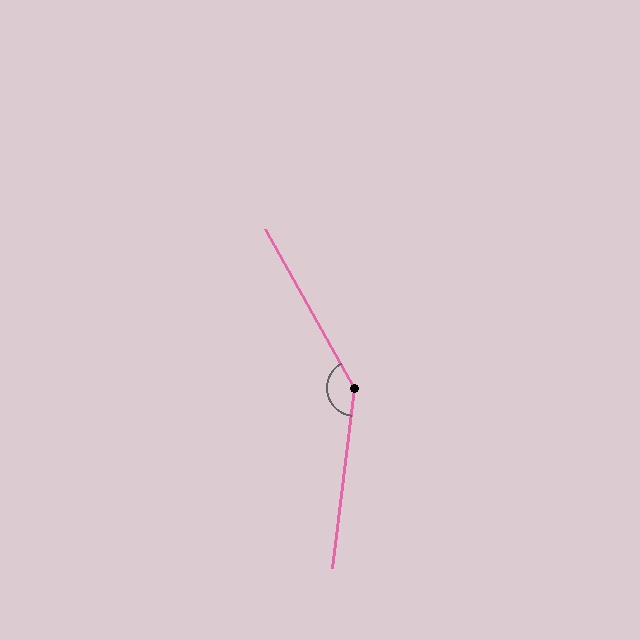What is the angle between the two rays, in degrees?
Approximately 144 degrees.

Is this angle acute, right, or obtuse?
It is obtuse.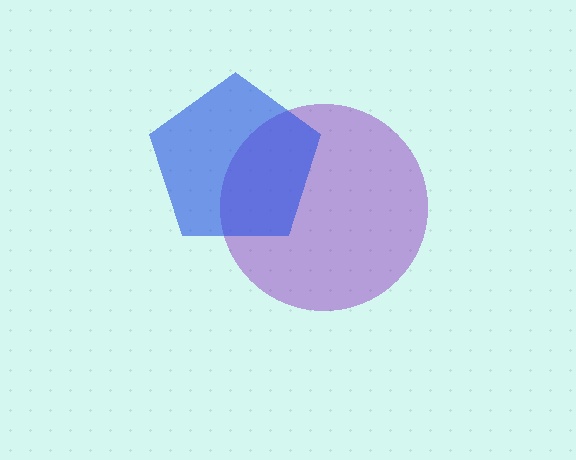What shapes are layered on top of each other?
The layered shapes are: a purple circle, a blue pentagon.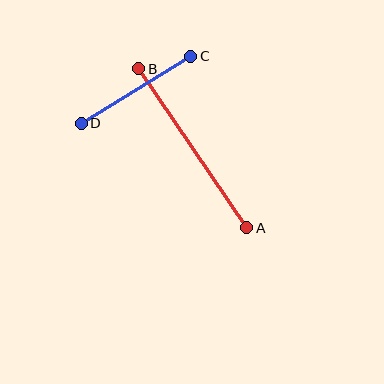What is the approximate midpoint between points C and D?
The midpoint is at approximately (136, 90) pixels.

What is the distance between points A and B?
The distance is approximately 192 pixels.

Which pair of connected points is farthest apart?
Points A and B are farthest apart.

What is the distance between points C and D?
The distance is approximately 128 pixels.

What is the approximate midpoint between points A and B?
The midpoint is at approximately (193, 148) pixels.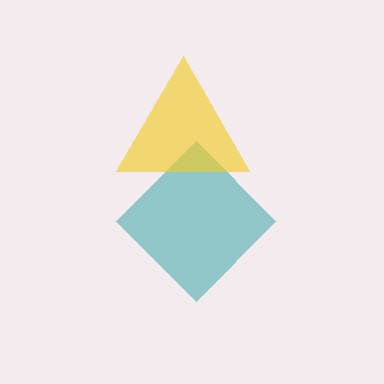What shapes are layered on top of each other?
The layered shapes are: a teal diamond, a yellow triangle.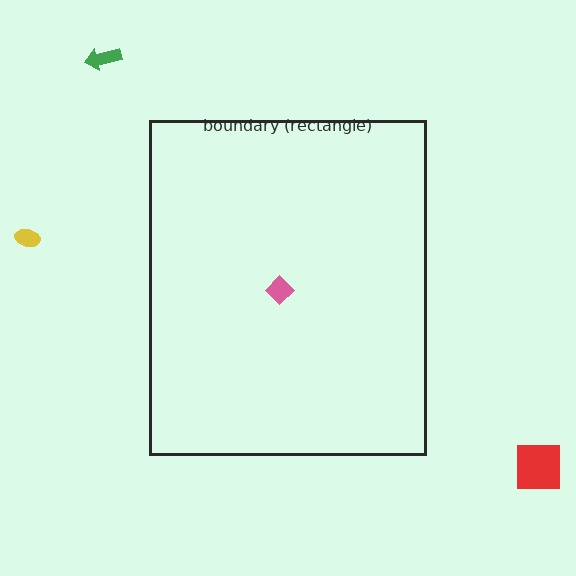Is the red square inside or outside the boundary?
Outside.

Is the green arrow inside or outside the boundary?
Outside.